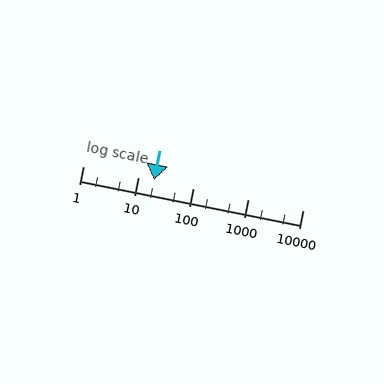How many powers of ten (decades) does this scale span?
The scale spans 4 decades, from 1 to 10000.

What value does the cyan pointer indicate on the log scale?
The pointer indicates approximately 20.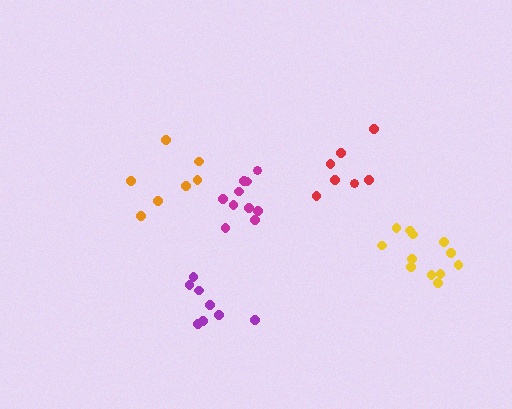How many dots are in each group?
Group 1: 8 dots, Group 2: 12 dots, Group 3: 8 dots, Group 4: 10 dots, Group 5: 7 dots (45 total).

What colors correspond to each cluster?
The clusters are colored: purple, yellow, orange, magenta, red.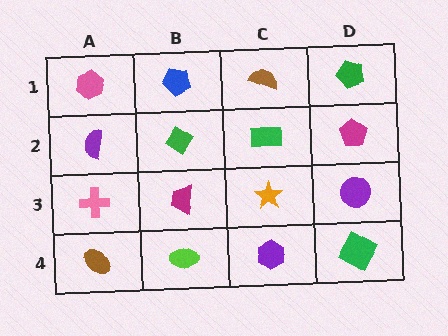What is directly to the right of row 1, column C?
A green pentagon.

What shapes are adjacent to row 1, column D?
A magenta pentagon (row 2, column D), a brown semicircle (row 1, column C).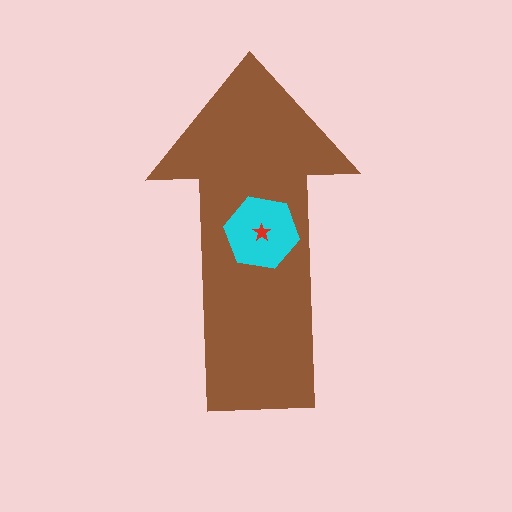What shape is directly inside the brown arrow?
The cyan hexagon.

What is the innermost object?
The red star.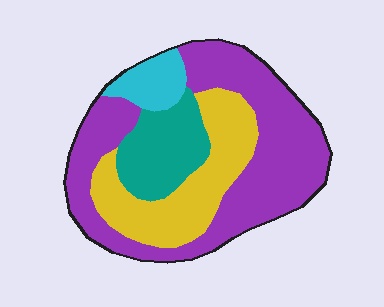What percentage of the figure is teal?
Teal takes up about one sixth (1/6) of the figure.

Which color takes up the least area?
Cyan, at roughly 10%.